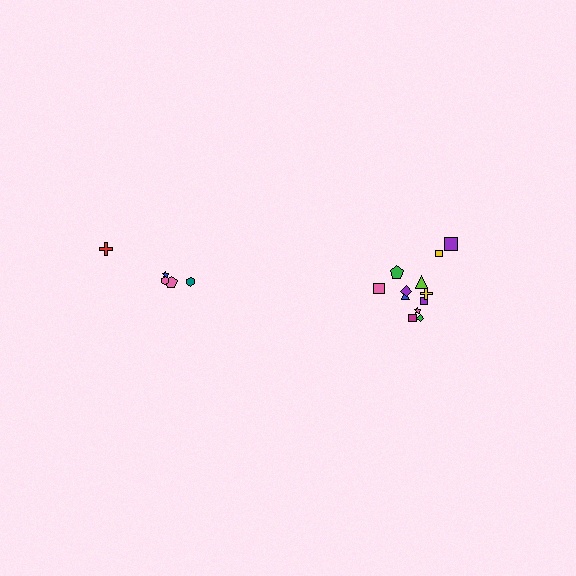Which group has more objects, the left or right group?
The right group.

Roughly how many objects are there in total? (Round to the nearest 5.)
Roughly 15 objects in total.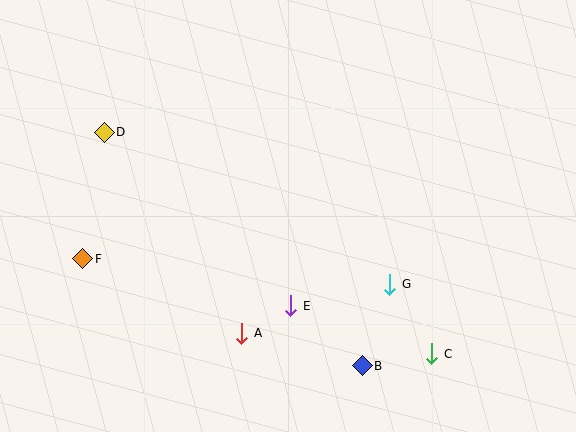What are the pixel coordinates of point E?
Point E is at (291, 306).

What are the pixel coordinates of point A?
Point A is at (242, 333).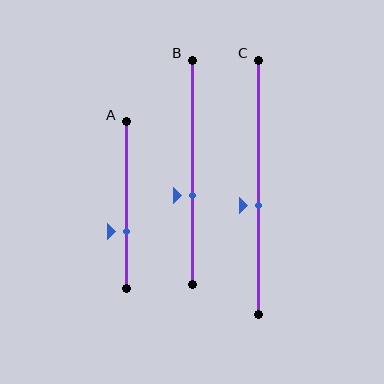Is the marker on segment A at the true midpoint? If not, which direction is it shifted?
No, the marker on segment A is shifted downward by about 16% of the segment length.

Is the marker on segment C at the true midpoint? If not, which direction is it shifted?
No, the marker on segment C is shifted downward by about 7% of the segment length.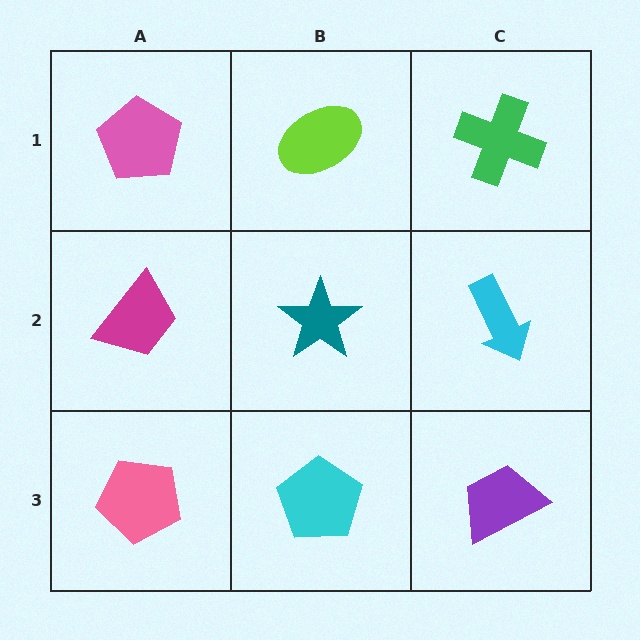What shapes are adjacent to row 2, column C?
A green cross (row 1, column C), a purple trapezoid (row 3, column C), a teal star (row 2, column B).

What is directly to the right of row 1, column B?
A green cross.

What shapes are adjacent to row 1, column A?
A magenta trapezoid (row 2, column A), a lime ellipse (row 1, column B).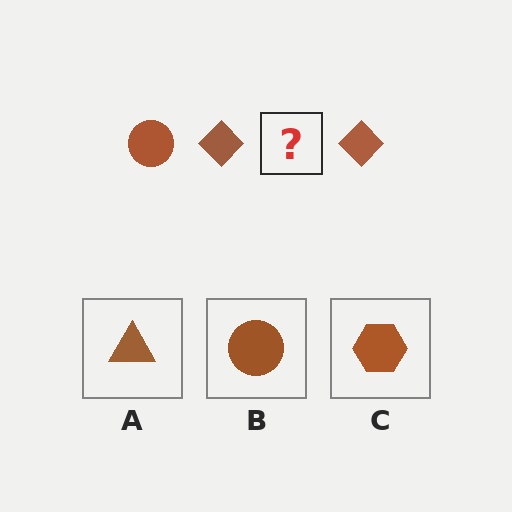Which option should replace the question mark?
Option B.